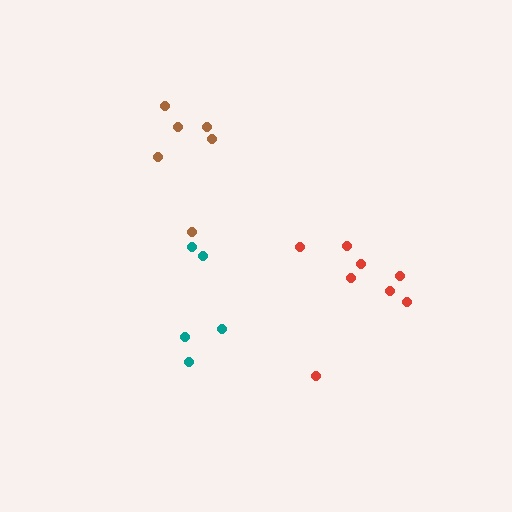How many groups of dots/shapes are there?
There are 3 groups.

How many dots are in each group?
Group 1: 8 dots, Group 2: 5 dots, Group 3: 6 dots (19 total).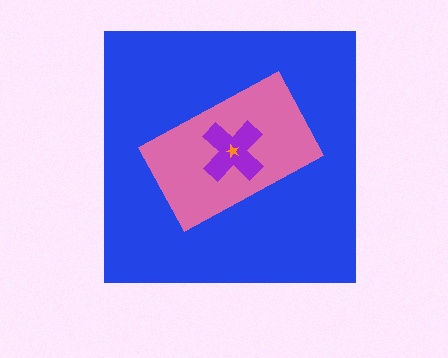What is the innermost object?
The orange star.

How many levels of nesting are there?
4.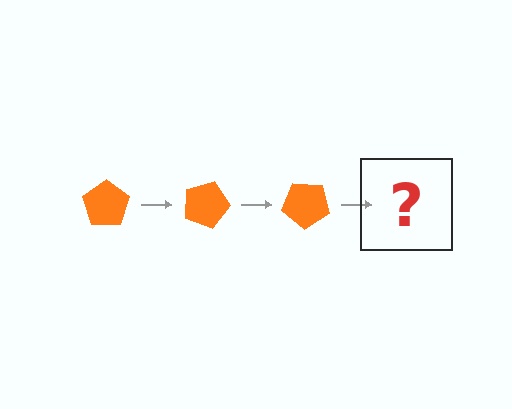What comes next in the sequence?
The next element should be an orange pentagon rotated 60 degrees.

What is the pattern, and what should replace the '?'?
The pattern is that the pentagon rotates 20 degrees each step. The '?' should be an orange pentagon rotated 60 degrees.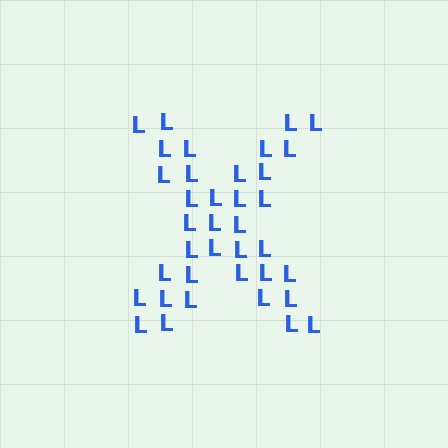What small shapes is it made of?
It is made of small letter L's.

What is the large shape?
The large shape is the letter X.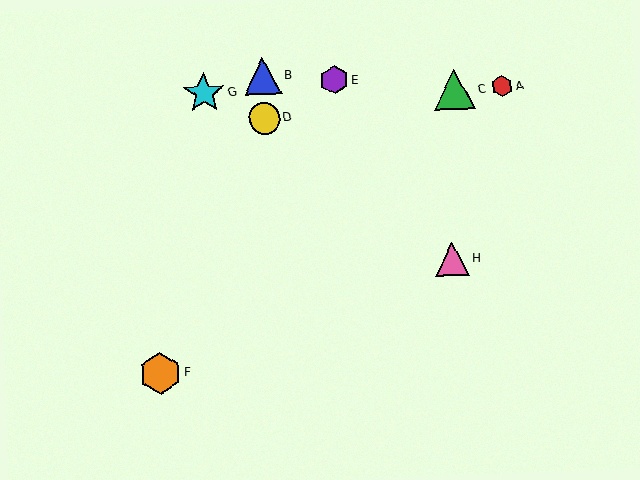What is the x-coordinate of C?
Object C is at x≈454.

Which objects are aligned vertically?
Objects B, D are aligned vertically.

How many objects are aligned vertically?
2 objects (B, D) are aligned vertically.